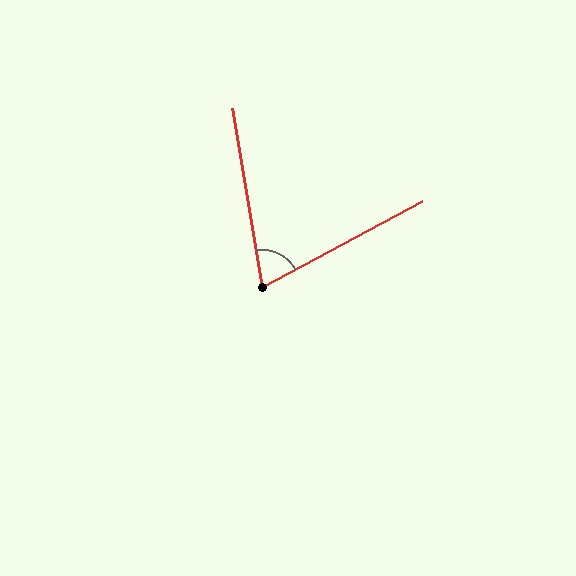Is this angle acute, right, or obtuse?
It is acute.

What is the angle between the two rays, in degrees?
Approximately 71 degrees.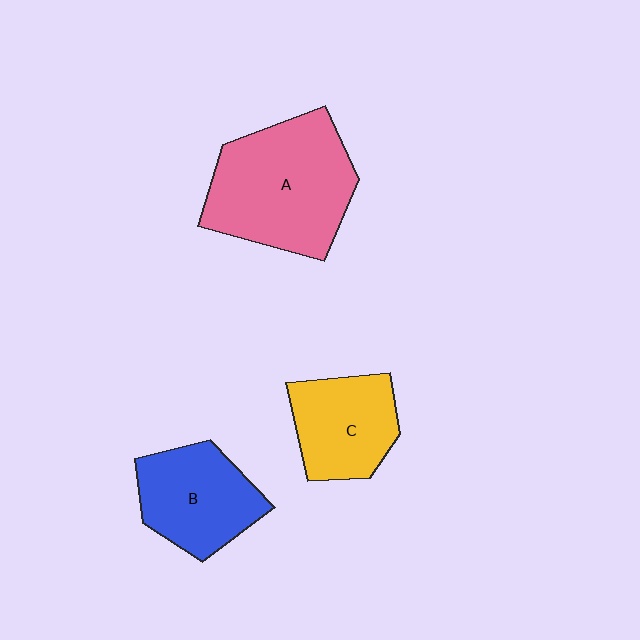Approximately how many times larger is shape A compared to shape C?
Approximately 1.7 times.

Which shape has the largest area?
Shape A (pink).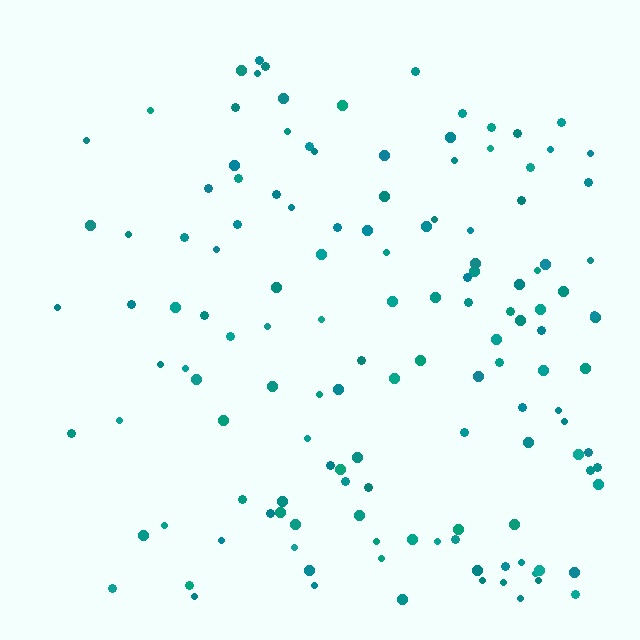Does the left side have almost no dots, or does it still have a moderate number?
Still a moderate number, just noticeably fewer than the right.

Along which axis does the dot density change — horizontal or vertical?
Horizontal.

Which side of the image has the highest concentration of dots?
The right.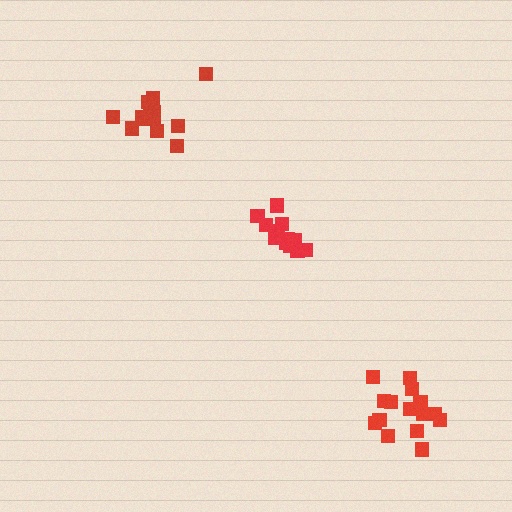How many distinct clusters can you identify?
There are 3 distinct clusters.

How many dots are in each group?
Group 1: 15 dots, Group 2: 13 dots, Group 3: 13 dots (41 total).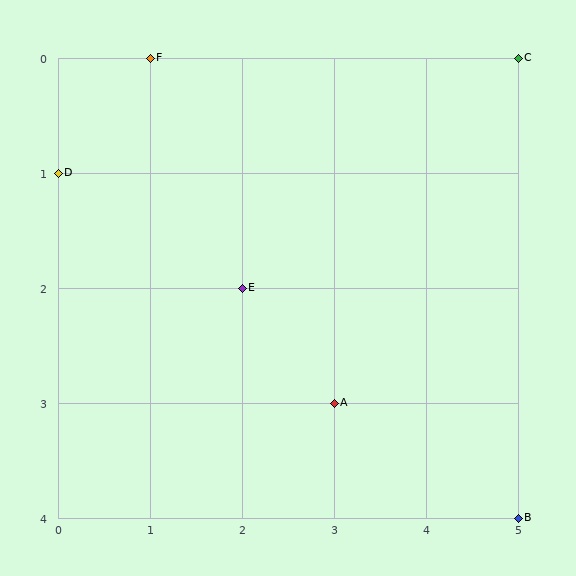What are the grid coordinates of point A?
Point A is at grid coordinates (3, 3).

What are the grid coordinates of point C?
Point C is at grid coordinates (5, 0).